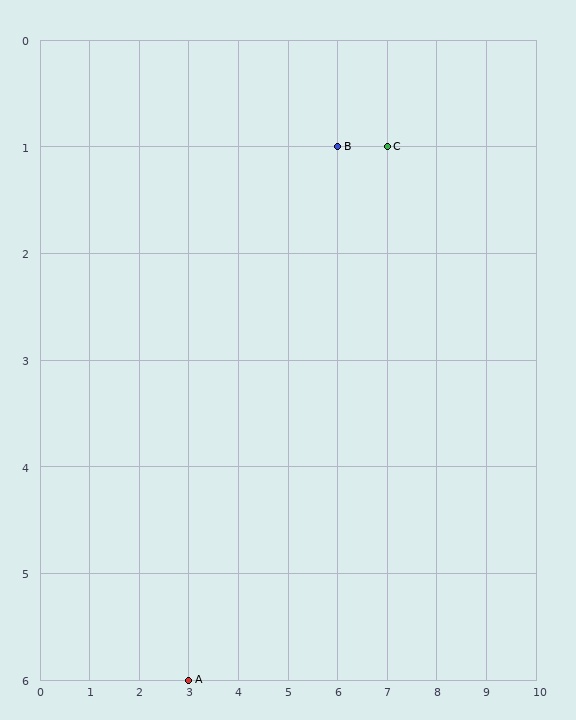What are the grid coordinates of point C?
Point C is at grid coordinates (7, 1).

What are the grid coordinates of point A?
Point A is at grid coordinates (3, 6).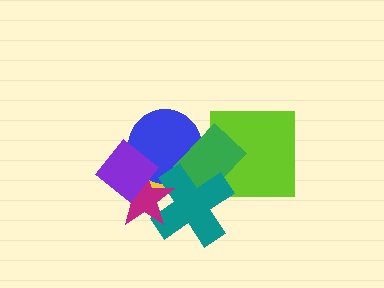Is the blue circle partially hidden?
Yes, it is partially covered by another shape.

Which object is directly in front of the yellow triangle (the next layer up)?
The blue circle is directly in front of the yellow triangle.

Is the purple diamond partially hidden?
No, no other shape covers it.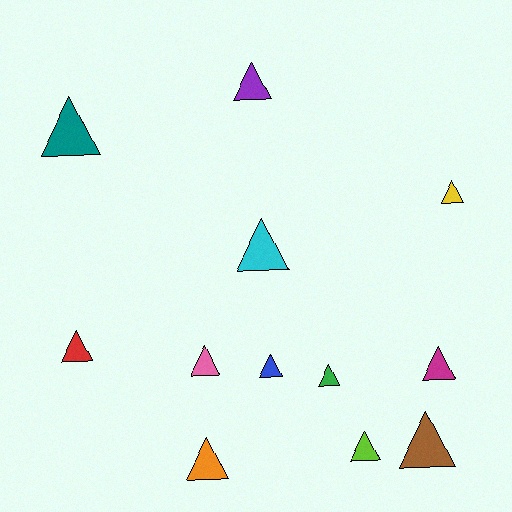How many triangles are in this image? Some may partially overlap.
There are 12 triangles.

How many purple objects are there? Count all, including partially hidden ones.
There is 1 purple object.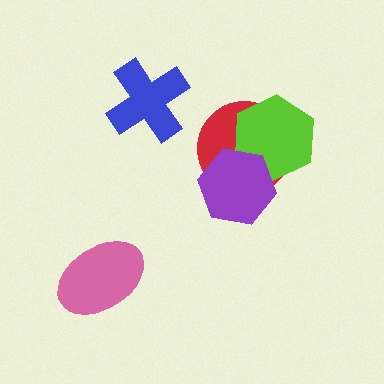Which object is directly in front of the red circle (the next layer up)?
The lime hexagon is directly in front of the red circle.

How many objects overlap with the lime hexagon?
2 objects overlap with the lime hexagon.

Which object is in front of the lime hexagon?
The purple hexagon is in front of the lime hexagon.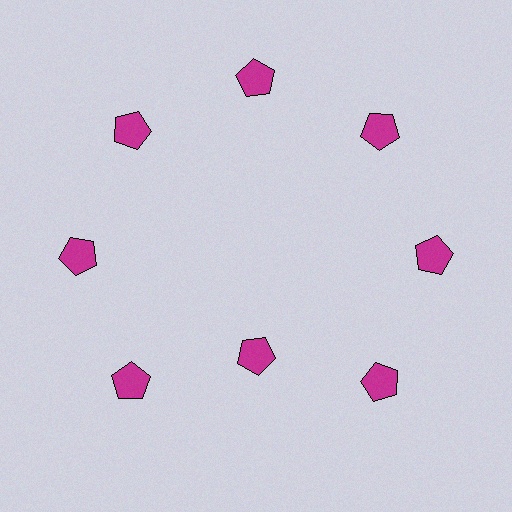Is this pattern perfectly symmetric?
No. The 8 magenta pentagons are arranged in a ring, but one element near the 6 o'clock position is pulled inward toward the center, breaking the 8-fold rotational symmetry.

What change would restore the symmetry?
The symmetry would be restored by moving it outward, back onto the ring so that all 8 pentagons sit at equal angles and equal distance from the center.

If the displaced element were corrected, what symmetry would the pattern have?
It would have 8-fold rotational symmetry — the pattern would map onto itself every 45 degrees.